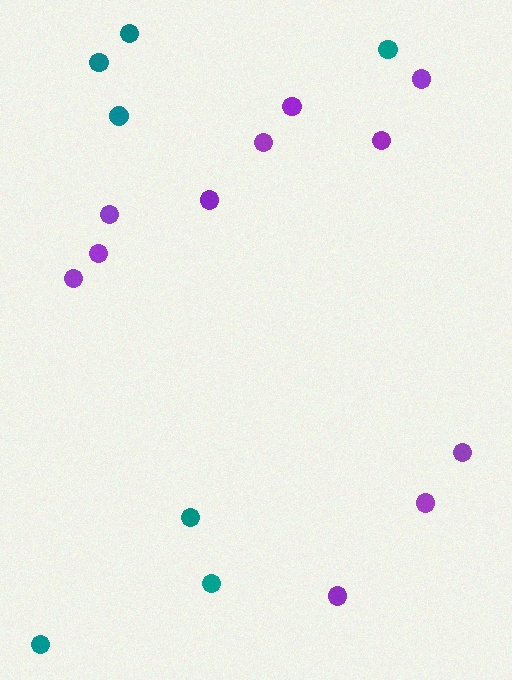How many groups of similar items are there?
There are 2 groups: one group of purple circles (11) and one group of teal circles (7).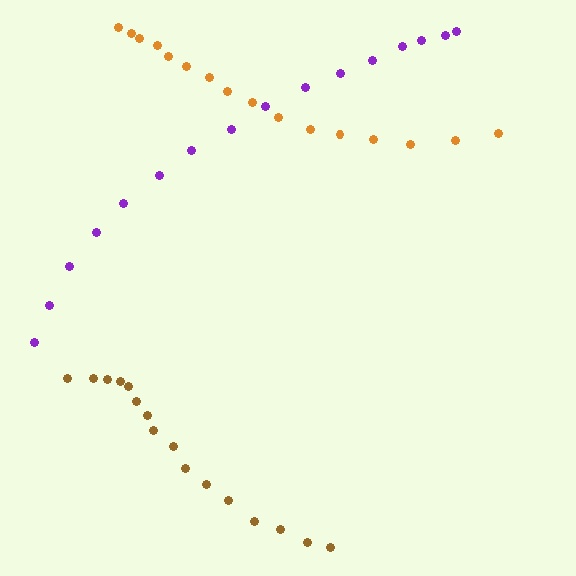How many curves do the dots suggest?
There are 3 distinct paths.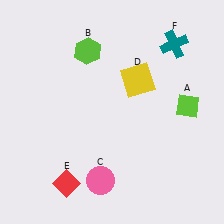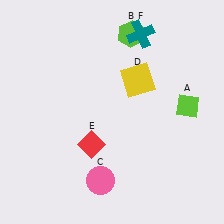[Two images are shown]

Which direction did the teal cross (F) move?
The teal cross (F) moved left.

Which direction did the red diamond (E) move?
The red diamond (E) moved up.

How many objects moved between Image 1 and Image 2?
3 objects moved between the two images.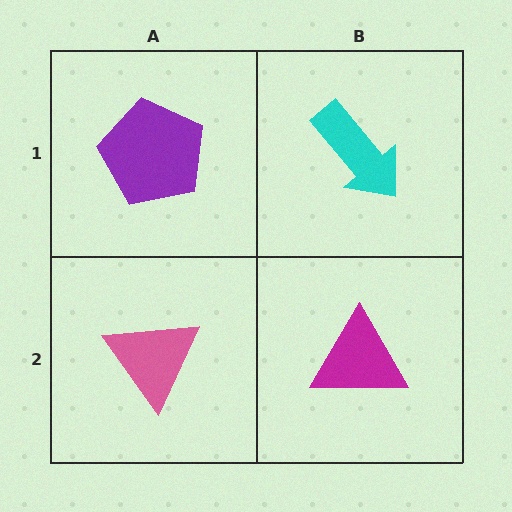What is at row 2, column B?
A magenta triangle.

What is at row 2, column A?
A pink triangle.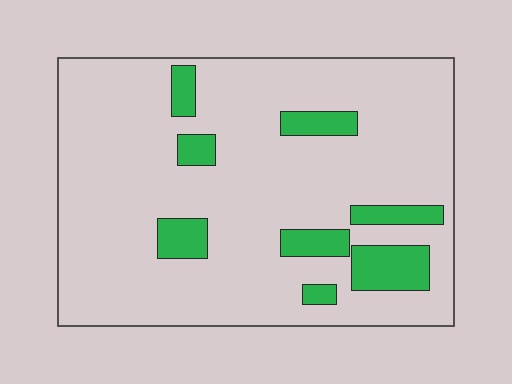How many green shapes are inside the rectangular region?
8.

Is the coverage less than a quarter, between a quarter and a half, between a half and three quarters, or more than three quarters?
Less than a quarter.